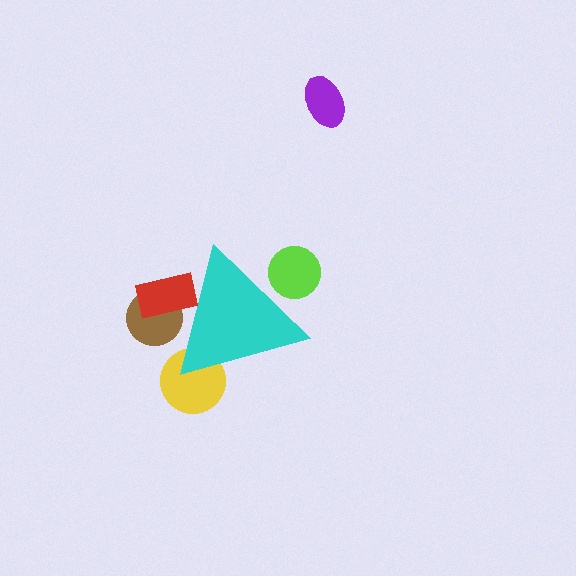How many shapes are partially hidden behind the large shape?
4 shapes are partially hidden.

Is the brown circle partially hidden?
Yes, the brown circle is partially hidden behind the cyan triangle.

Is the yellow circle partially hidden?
Yes, the yellow circle is partially hidden behind the cyan triangle.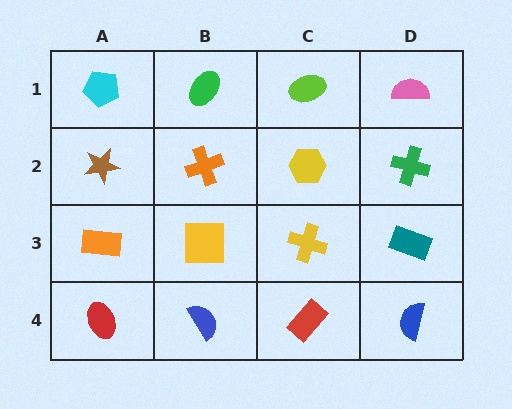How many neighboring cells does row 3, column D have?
3.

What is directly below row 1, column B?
An orange cross.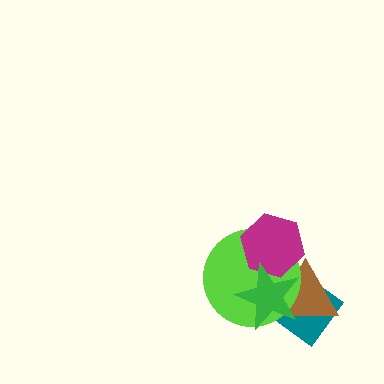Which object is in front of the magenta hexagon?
The green star is in front of the magenta hexagon.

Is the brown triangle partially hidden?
Yes, it is partially covered by another shape.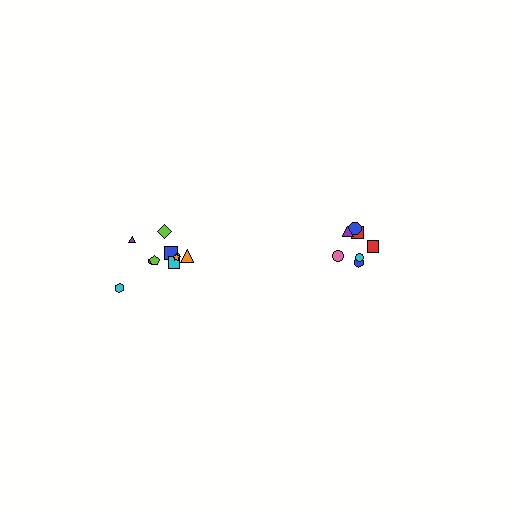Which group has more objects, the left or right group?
The left group.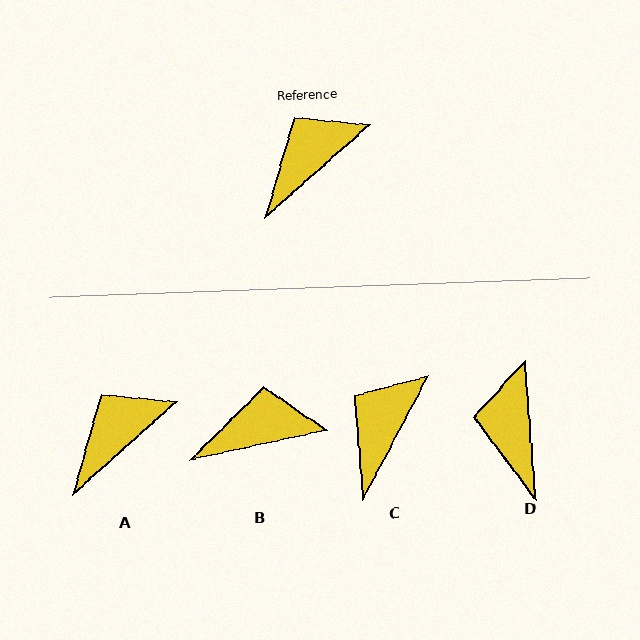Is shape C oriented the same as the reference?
No, it is off by about 21 degrees.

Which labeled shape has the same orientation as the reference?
A.